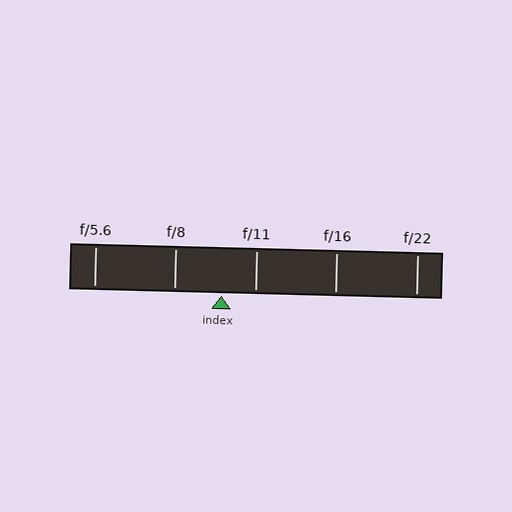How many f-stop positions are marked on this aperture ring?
There are 5 f-stop positions marked.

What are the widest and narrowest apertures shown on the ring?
The widest aperture shown is f/5.6 and the narrowest is f/22.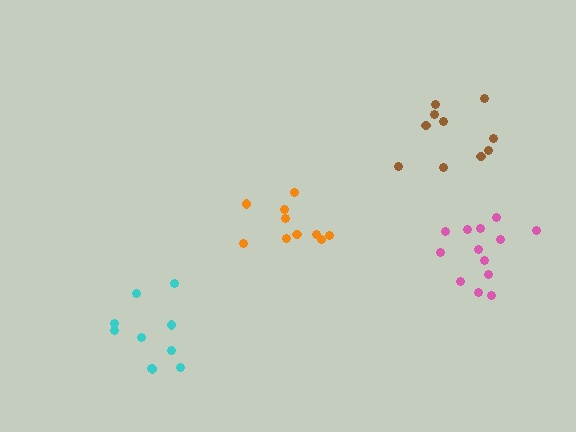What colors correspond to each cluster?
The clusters are colored: orange, brown, cyan, pink.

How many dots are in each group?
Group 1: 10 dots, Group 2: 10 dots, Group 3: 10 dots, Group 4: 13 dots (43 total).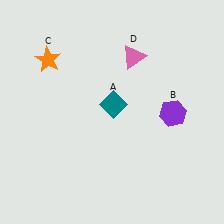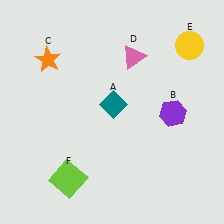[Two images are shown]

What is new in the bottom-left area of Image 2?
A lime square (F) was added in the bottom-left area of Image 2.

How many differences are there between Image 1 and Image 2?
There are 2 differences between the two images.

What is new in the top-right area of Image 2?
A yellow circle (E) was added in the top-right area of Image 2.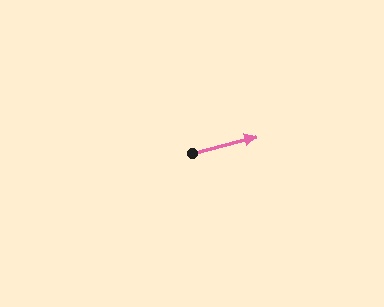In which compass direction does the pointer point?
East.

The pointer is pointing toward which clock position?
Roughly 3 o'clock.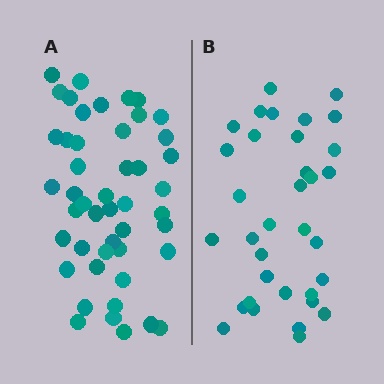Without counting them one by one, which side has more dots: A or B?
Region A (the left region) has more dots.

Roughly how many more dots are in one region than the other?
Region A has approximately 15 more dots than region B.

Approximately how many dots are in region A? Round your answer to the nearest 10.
About 50 dots. (The exact count is 47, which rounds to 50.)